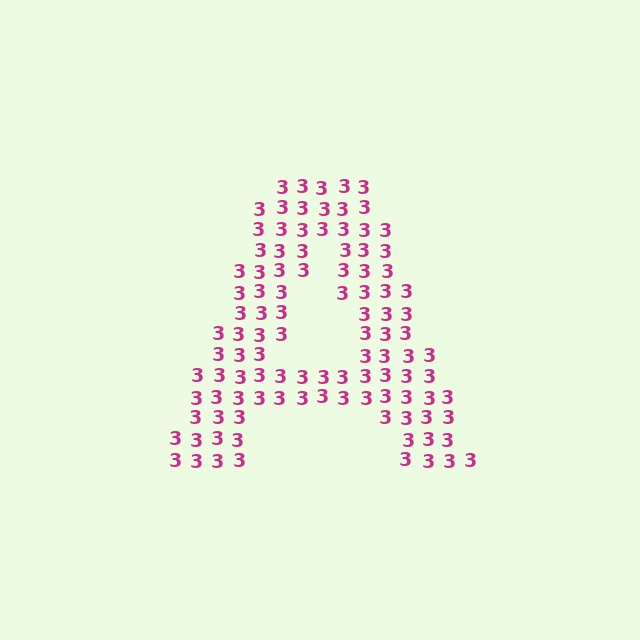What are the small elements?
The small elements are digit 3's.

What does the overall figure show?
The overall figure shows the letter A.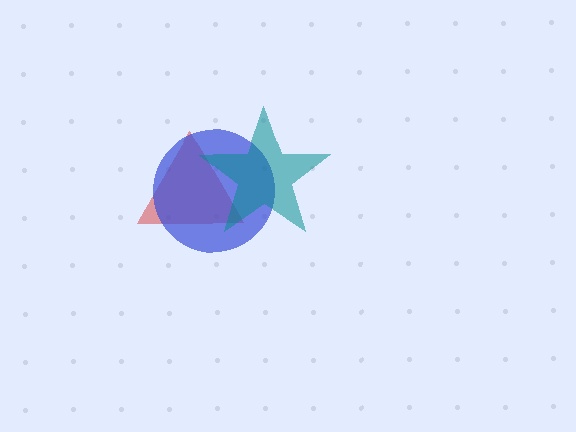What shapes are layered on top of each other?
The layered shapes are: a red triangle, a blue circle, a teal star.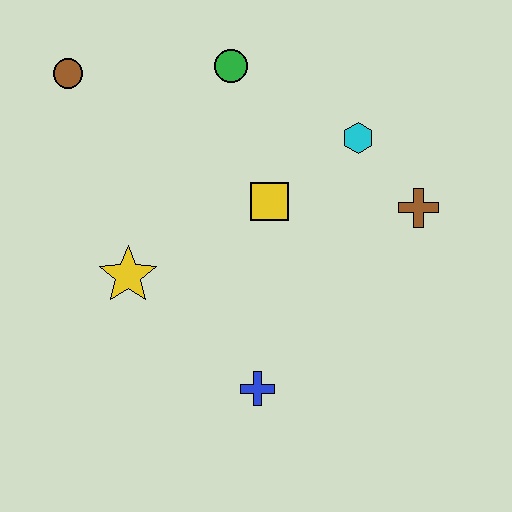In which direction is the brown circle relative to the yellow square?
The brown circle is to the left of the yellow square.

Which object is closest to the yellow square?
The cyan hexagon is closest to the yellow square.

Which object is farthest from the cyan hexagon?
The brown circle is farthest from the cyan hexagon.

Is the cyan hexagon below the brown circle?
Yes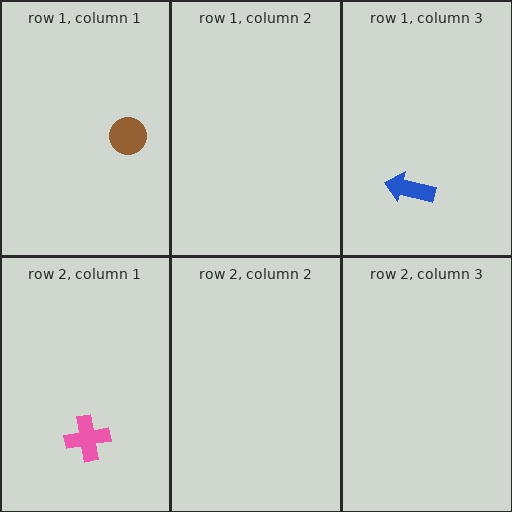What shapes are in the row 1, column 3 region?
The blue arrow.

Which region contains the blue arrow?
The row 1, column 3 region.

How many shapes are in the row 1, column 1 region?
1.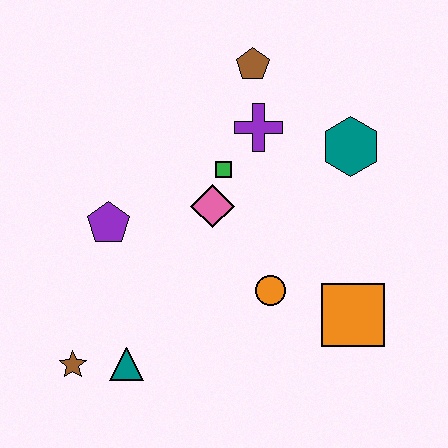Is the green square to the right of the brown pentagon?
No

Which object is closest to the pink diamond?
The green square is closest to the pink diamond.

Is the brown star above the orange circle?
No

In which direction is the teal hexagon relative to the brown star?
The teal hexagon is to the right of the brown star.